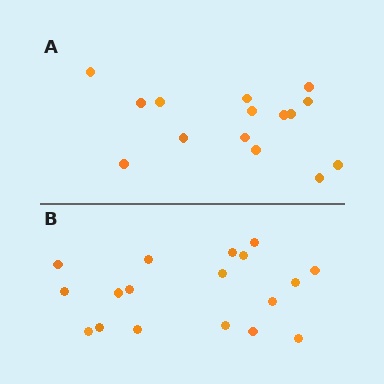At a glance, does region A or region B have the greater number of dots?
Region B (the bottom region) has more dots.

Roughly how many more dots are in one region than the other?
Region B has just a few more — roughly 2 or 3 more dots than region A.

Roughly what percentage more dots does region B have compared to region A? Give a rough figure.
About 20% more.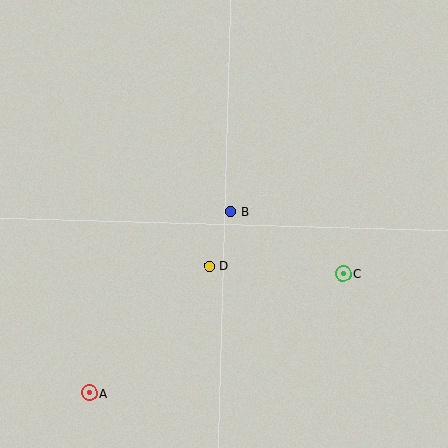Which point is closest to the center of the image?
Point B at (231, 212) is closest to the center.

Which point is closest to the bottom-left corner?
Point A is closest to the bottom-left corner.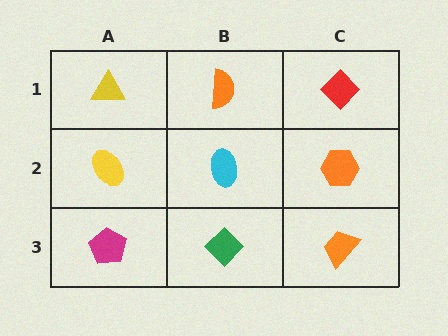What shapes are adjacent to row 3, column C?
An orange hexagon (row 2, column C), a green diamond (row 3, column B).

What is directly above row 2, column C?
A red diamond.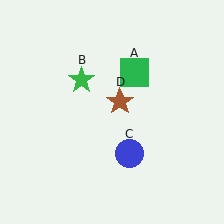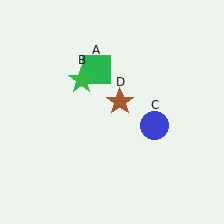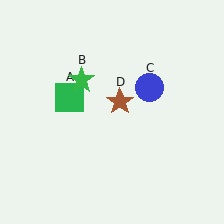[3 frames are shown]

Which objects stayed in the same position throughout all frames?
Green star (object B) and brown star (object D) remained stationary.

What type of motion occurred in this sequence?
The green square (object A), blue circle (object C) rotated counterclockwise around the center of the scene.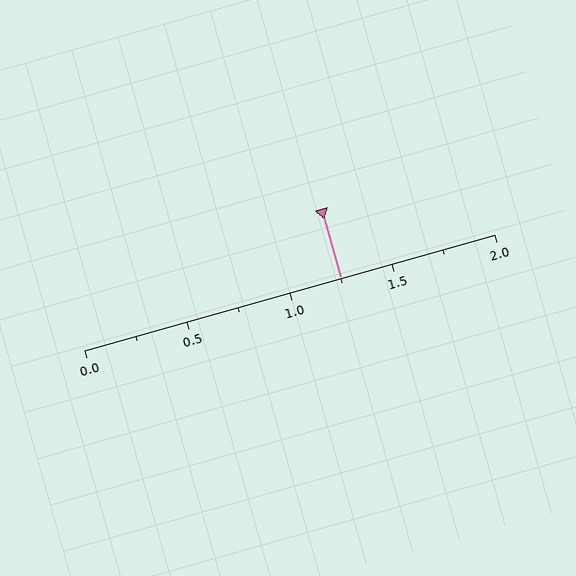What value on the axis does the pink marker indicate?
The marker indicates approximately 1.25.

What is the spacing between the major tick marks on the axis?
The major ticks are spaced 0.5 apart.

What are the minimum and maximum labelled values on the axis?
The axis runs from 0.0 to 2.0.